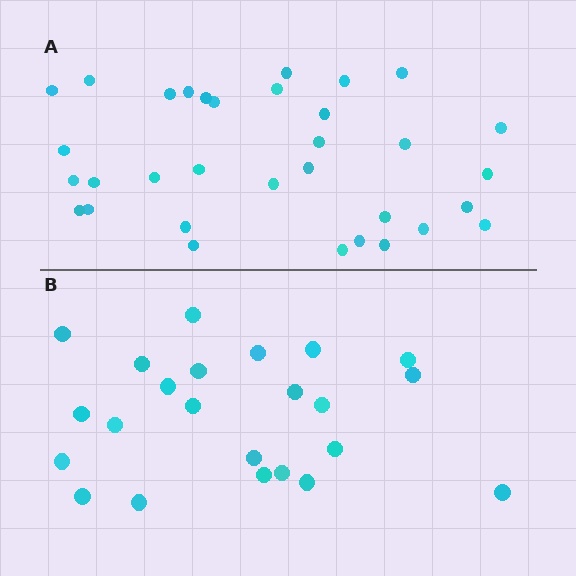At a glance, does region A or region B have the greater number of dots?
Region A (the top region) has more dots.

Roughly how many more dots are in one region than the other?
Region A has roughly 10 or so more dots than region B.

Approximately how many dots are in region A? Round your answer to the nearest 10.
About 30 dots. (The exact count is 33, which rounds to 30.)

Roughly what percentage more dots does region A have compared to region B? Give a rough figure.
About 45% more.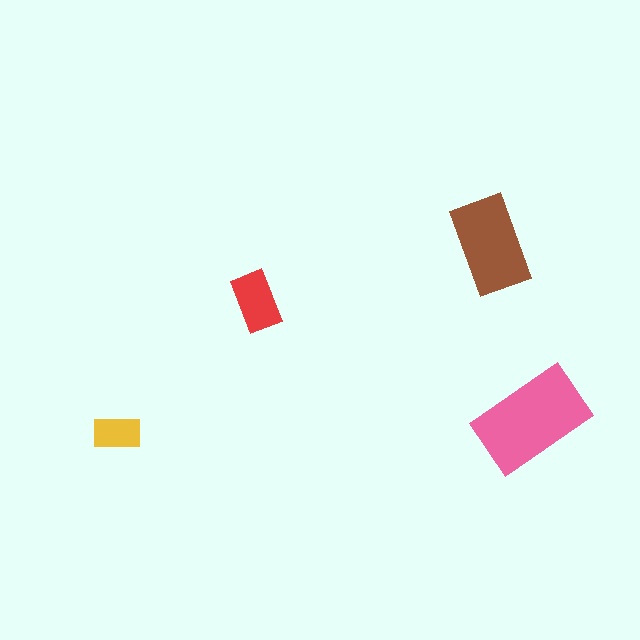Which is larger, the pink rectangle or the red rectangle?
The pink one.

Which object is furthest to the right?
The pink rectangle is rightmost.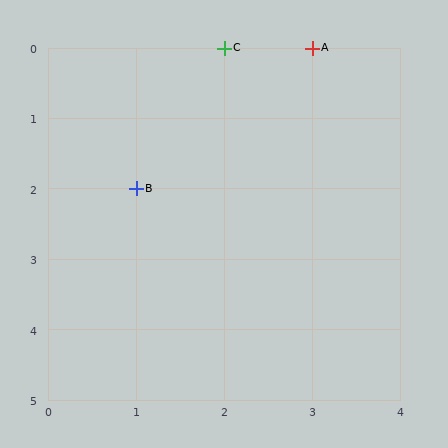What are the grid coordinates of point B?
Point B is at grid coordinates (1, 2).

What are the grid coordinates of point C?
Point C is at grid coordinates (2, 0).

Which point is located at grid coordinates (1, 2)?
Point B is at (1, 2).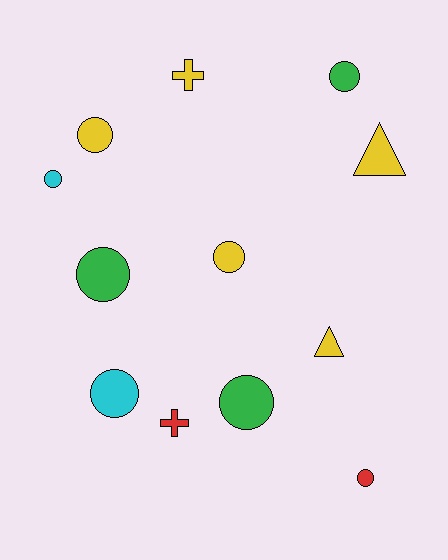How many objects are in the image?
There are 12 objects.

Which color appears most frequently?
Yellow, with 5 objects.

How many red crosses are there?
There is 1 red cross.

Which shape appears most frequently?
Circle, with 8 objects.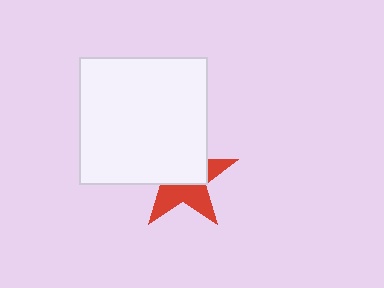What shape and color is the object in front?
The object in front is a white rectangle.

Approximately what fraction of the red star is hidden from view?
Roughly 54% of the red star is hidden behind the white rectangle.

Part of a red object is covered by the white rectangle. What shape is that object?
It is a star.